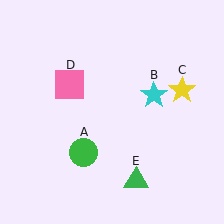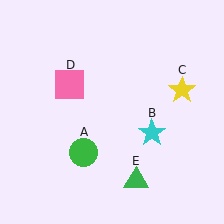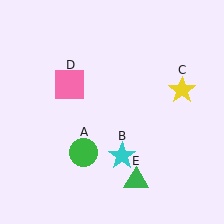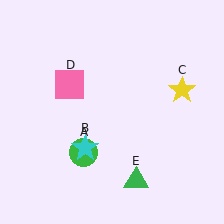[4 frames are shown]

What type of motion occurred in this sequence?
The cyan star (object B) rotated clockwise around the center of the scene.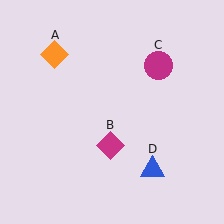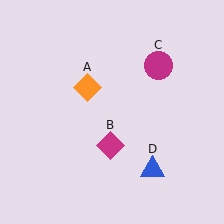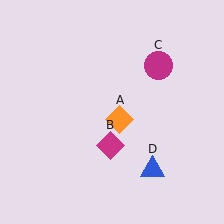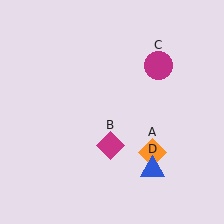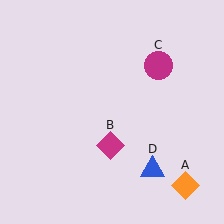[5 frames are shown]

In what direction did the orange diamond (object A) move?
The orange diamond (object A) moved down and to the right.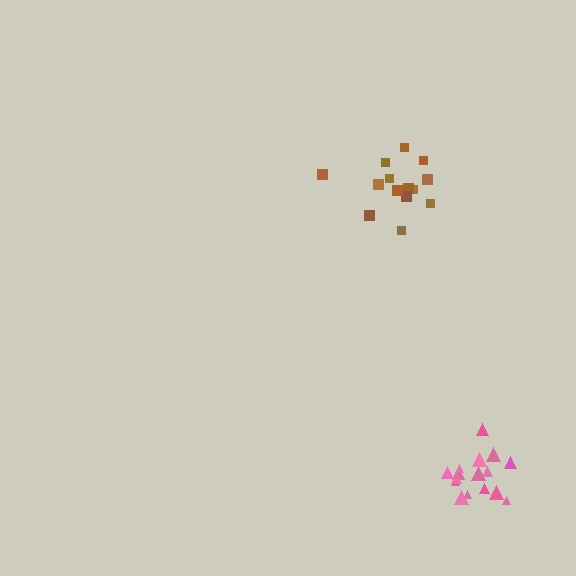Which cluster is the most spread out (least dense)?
Brown.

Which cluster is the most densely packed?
Pink.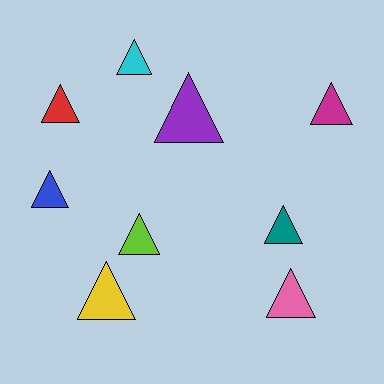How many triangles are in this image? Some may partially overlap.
There are 9 triangles.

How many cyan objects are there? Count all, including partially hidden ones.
There is 1 cyan object.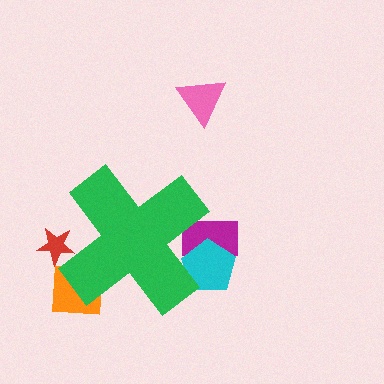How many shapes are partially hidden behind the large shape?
4 shapes are partially hidden.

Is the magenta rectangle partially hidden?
Yes, the magenta rectangle is partially hidden behind the green cross.